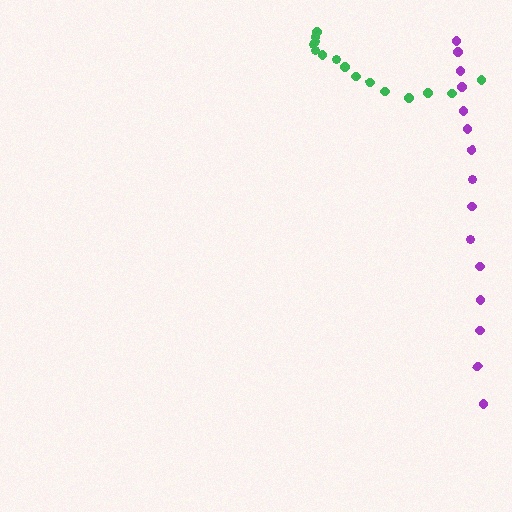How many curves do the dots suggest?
There are 2 distinct paths.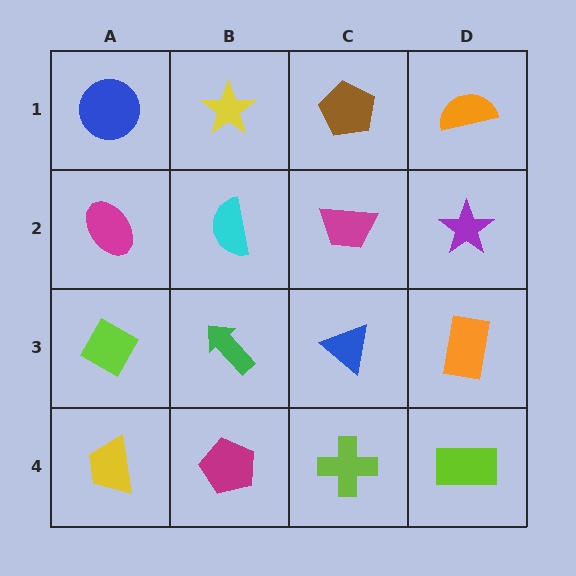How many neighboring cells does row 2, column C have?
4.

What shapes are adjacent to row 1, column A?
A magenta ellipse (row 2, column A), a yellow star (row 1, column B).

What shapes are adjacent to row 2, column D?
An orange semicircle (row 1, column D), an orange rectangle (row 3, column D), a magenta trapezoid (row 2, column C).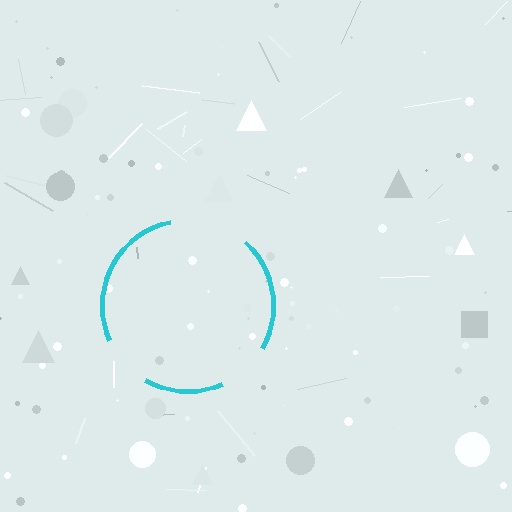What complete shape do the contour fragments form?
The contour fragments form a circle.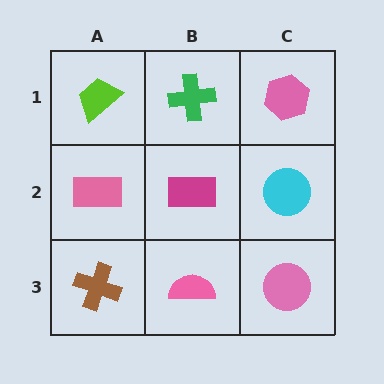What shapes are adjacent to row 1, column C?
A cyan circle (row 2, column C), a green cross (row 1, column B).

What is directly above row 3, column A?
A pink rectangle.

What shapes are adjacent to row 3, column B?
A magenta rectangle (row 2, column B), a brown cross (row 3, column A), a pink circle (row 3, column C).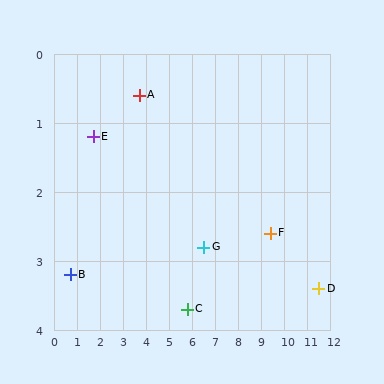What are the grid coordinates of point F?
Point F is at approximately (9.4, 2.6).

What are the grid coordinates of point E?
Point E is at approximately (1.7, 1.2).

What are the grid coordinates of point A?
Point A is at approximately (3.7, 0.6).